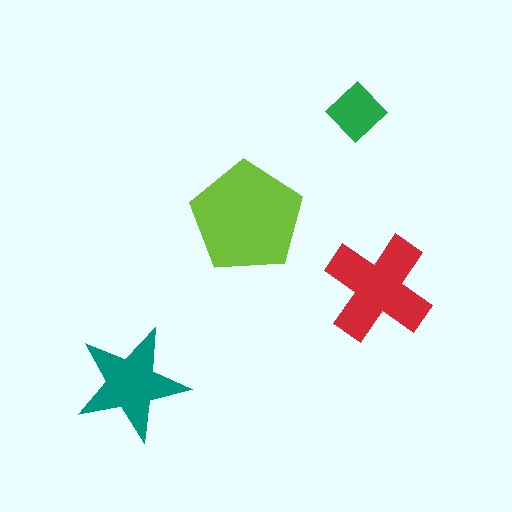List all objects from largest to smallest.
The lime pentagon, the red cross, the teal star, the green diamond.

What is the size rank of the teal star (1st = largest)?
3rd.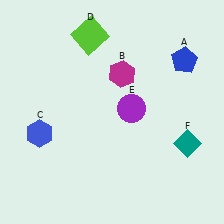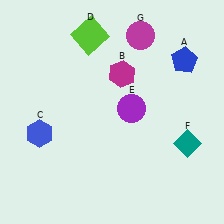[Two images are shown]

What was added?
A magenta circle (G) was added in Image 2.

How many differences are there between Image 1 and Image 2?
There is 1 difference between the two images.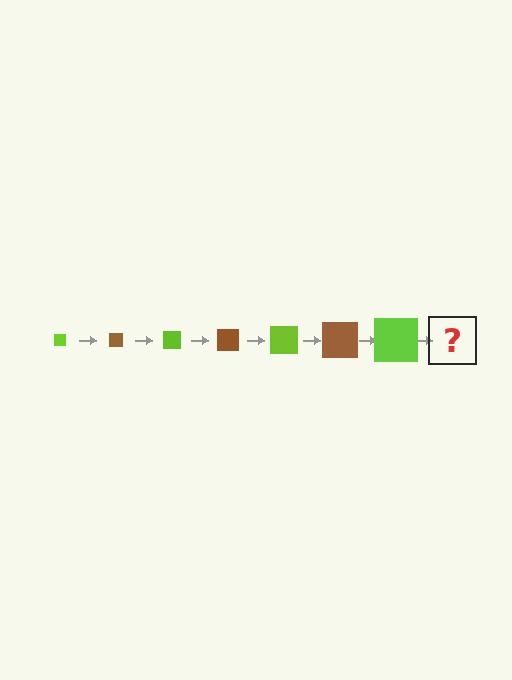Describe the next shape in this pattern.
It should be a brown square, larger than the previous one.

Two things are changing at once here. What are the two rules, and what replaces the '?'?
The two rules are that the square grows larger each step and the color cycles through lime and brown. The '?' should be a brown square, larger than the previous one.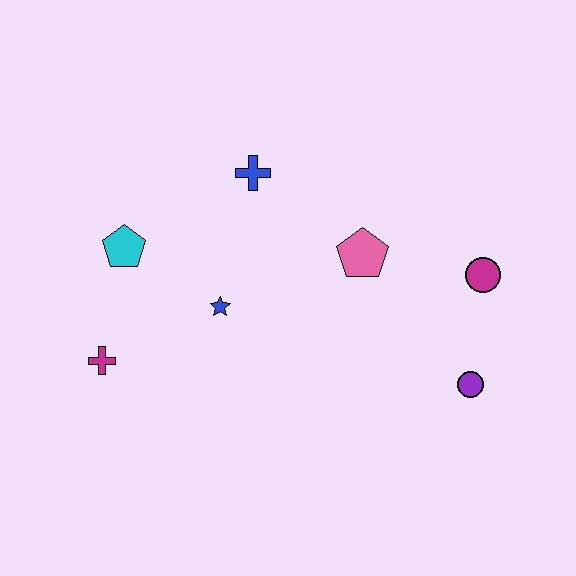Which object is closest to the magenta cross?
The cyan pentagon is closest to the magenta cross.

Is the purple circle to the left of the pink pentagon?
No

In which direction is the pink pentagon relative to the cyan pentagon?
The pink pentagon is to the right of the cyan pentagon.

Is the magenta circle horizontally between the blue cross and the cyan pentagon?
No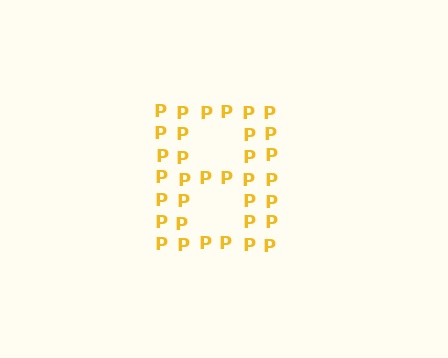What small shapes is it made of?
It is made of small letter P's.